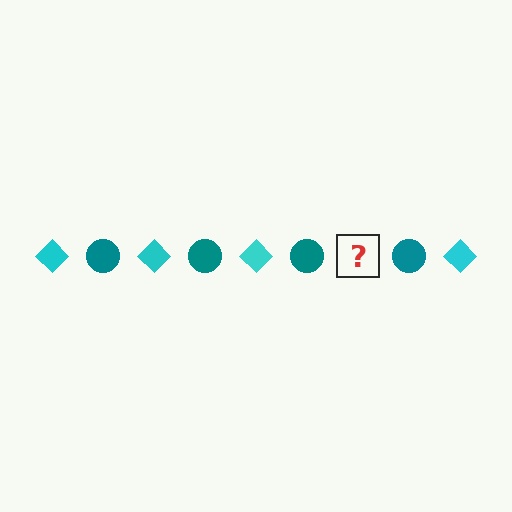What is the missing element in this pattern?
The missing element is a cyan diamond.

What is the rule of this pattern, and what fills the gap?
The rule is that the pattern alternates between cyan diamond and teal circle. The gap should be filled with a cyan diamond.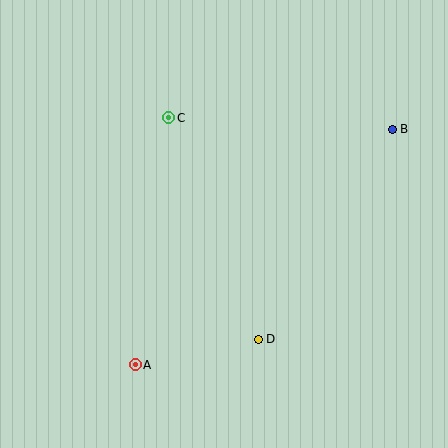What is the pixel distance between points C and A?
The distance between C and A is 250 pixels.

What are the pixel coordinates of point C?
Point C is at (169, 118).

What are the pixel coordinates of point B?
Point B is at (392, 129).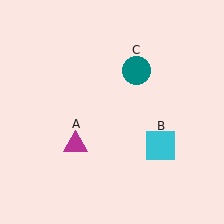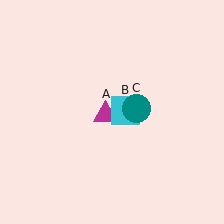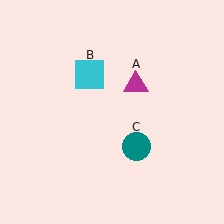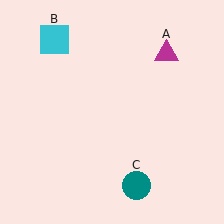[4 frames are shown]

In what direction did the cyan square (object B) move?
The cyan square (object B) moved up and to the left.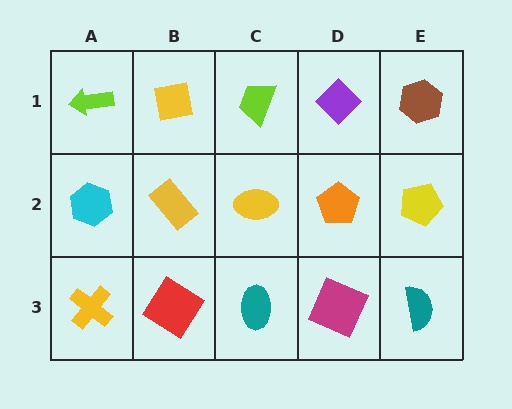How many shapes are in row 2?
5 shapes.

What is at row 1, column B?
A yellow square.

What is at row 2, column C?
A yellow ellipse.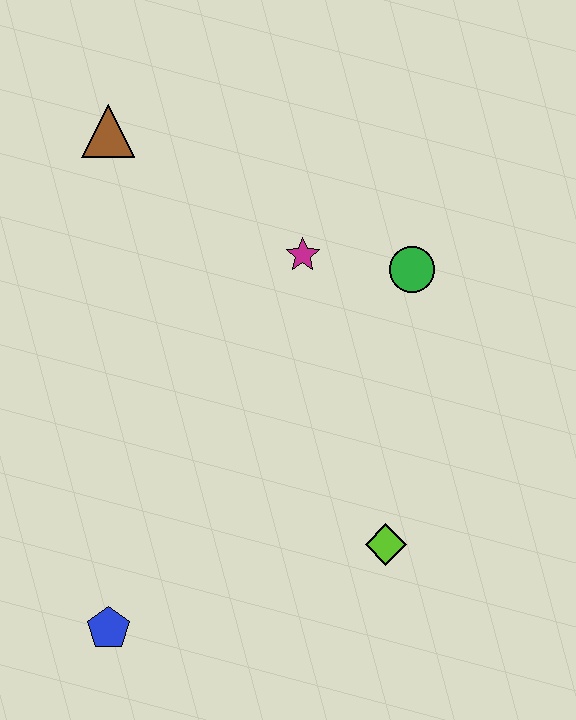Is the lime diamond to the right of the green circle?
No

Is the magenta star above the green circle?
Yes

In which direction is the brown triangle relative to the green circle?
The brown triangle is to the left of the green circle.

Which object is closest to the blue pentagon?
The lime diamond is closest to the blue pentagon.